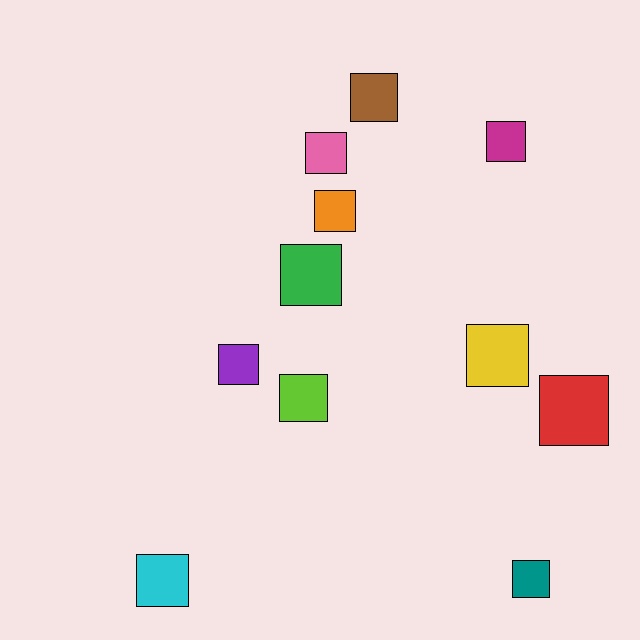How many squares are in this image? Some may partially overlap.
There are 11 squares.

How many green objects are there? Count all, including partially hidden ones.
There is 1 green object.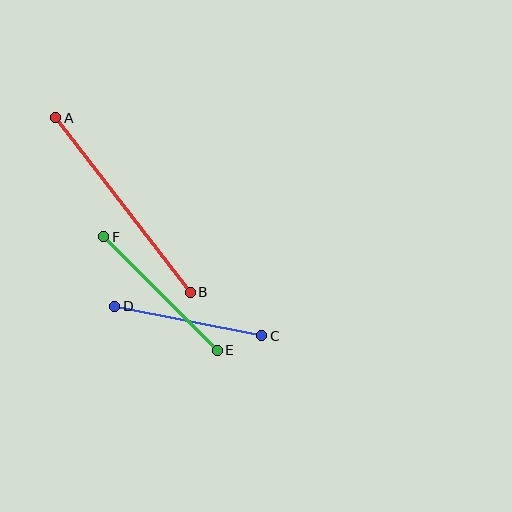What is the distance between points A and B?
The distance is approximately 220 pixels.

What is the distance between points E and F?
The distance is approximately 160 pixels.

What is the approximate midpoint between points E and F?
The midpoint is at approximately (160, 294) pixels.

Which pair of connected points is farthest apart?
Points A and B are farthest apart.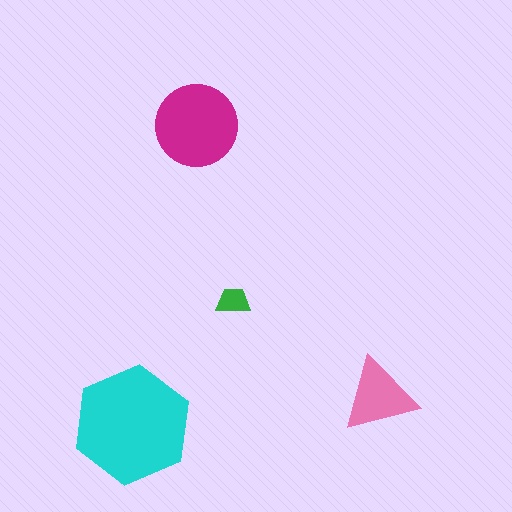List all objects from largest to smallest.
The cyan hexagon, the magenta circle, the pink triangle, the green trapezoid.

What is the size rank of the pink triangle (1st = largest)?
3rd.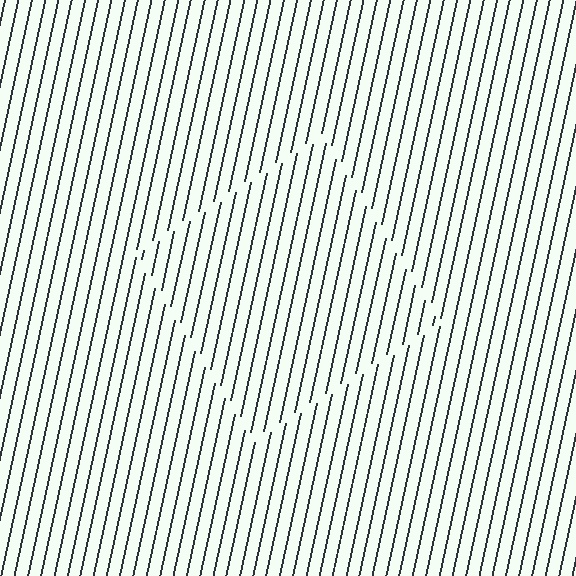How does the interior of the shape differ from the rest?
The interior of the shape contains the same grating, shifted by half a period — the contour is defined by the phase discontinuity where line-ends from the inner and outer gratings abut.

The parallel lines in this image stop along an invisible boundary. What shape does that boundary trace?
An illusory square. The interior of the shape contains the same grating, shifted by half a period — the contour is defined by the phase discontinuity where line-ends from the inner and outer gratings abut.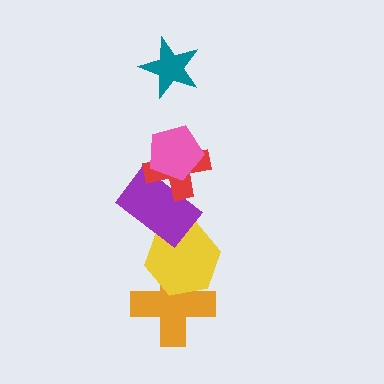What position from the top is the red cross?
The red cross is 3rd from the top.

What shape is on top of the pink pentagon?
The teal star is on top of the pink pentagon.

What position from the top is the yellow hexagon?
The yellow hexagon is 5th from the top.